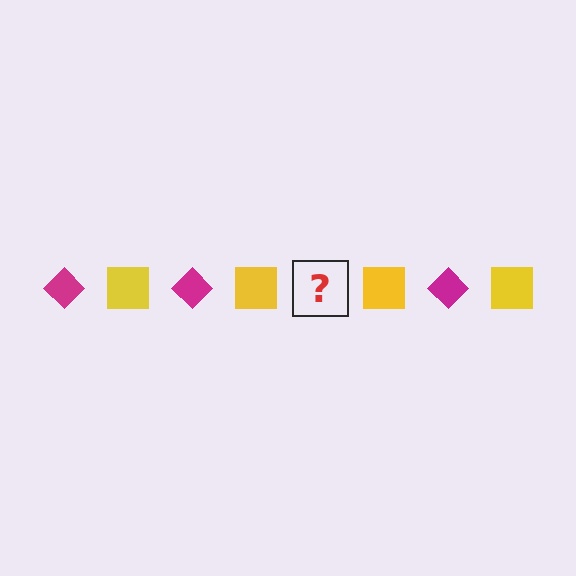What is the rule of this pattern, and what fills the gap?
The rule is that the pattern alternates between magenta diamond and yellow square. The gap should be filled with a magenta diamond.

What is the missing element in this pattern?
The missing element is a magenta diamond.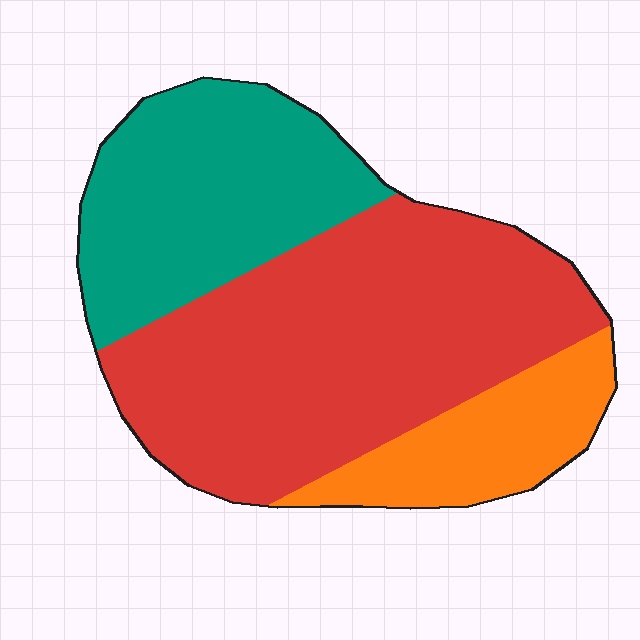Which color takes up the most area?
Red, at roughly 55%.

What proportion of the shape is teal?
Teal covers roughly 30% of the shape.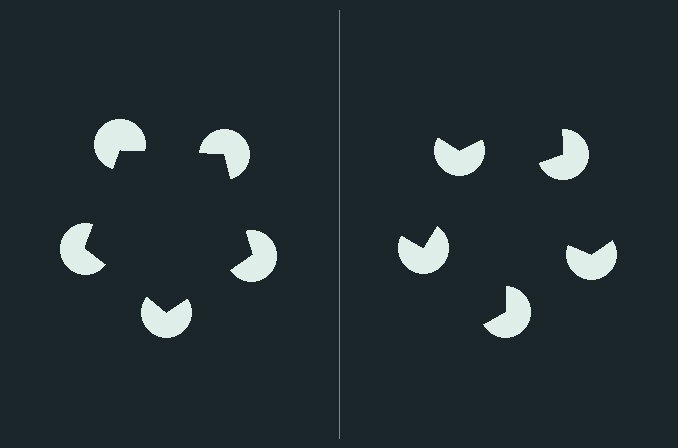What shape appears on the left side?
An illusory pentagon.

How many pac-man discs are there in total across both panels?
10 — 5 on each side.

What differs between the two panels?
The pac-man discs are positioned identically on both sides; only the wedge orientations differ. On the left they align to a pentagon; on the right they are misaligned.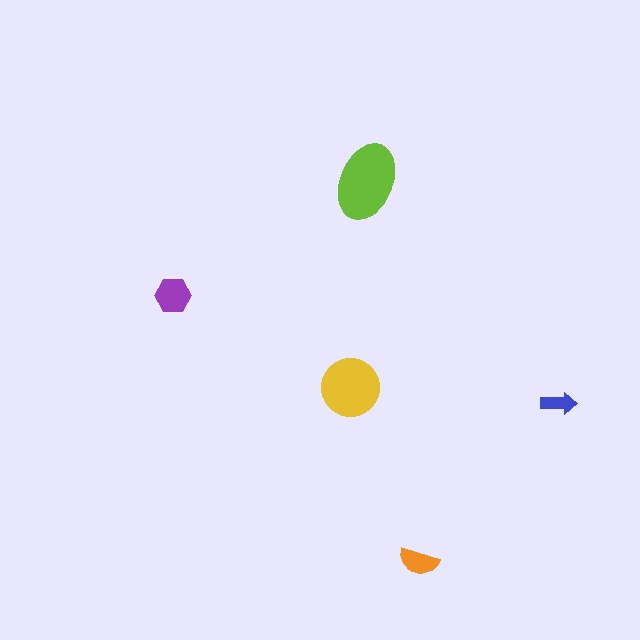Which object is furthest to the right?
The blue arrow is rightmost.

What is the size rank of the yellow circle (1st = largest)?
2nd.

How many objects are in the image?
There are 5 objects in the image.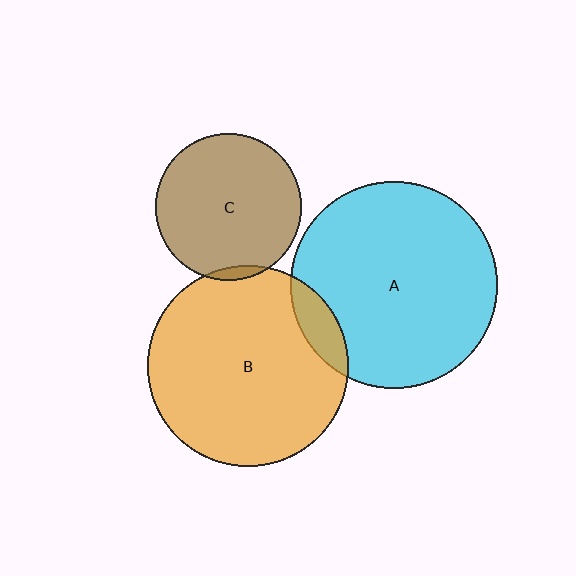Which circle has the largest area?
Circle A (cyan).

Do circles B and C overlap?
Yes.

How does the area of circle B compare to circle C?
Approximately 1.9 times.